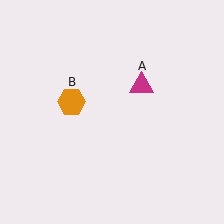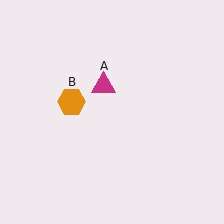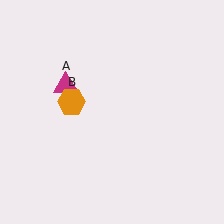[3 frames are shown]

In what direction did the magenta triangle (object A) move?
The magenta triangle (object A) moved left.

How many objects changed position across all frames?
1 object changed position: magenta triangle (object A).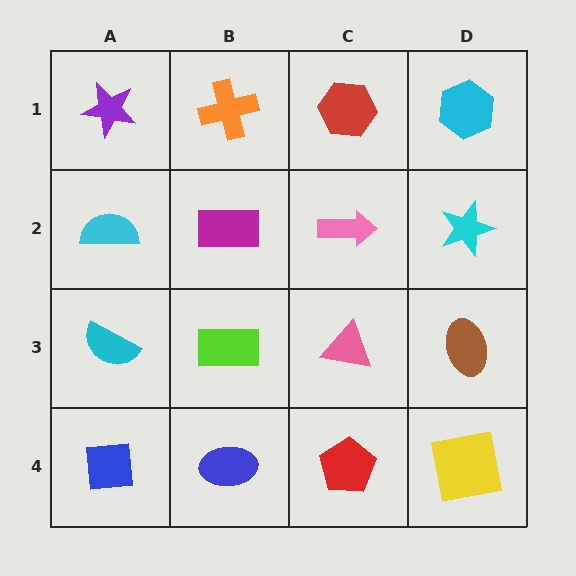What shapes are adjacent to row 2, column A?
A purple star (row 1, column A), a cyan semicircle (row 3, column A), a magenta rectangle (row 2, column B).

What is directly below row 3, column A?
A blue square.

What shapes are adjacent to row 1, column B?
A magenta rectangle (row 2, column B), a purple star (row 1, column A), a red hexagon (row 1, column C).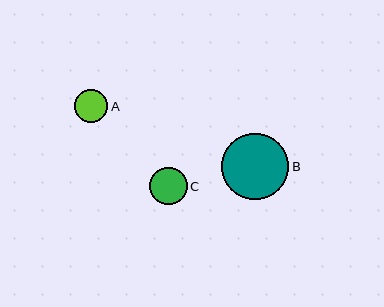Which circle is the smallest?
Circle A is the smallest with a size of approximately 33 pixels.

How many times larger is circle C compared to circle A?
Circle C is approximately 1.1 times the size of circle A.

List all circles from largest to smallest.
From largest to smallest: B, C, A.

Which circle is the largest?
Circle B is the largest with a size of approximately 67 pixels.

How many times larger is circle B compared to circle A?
Circle B is approximately 2.0 times the size of circle A.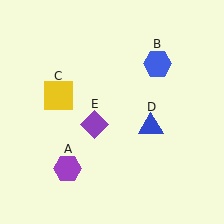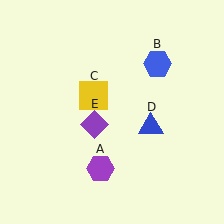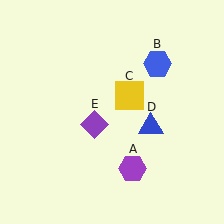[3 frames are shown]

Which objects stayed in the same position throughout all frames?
Blue hexagon (object B) and blue triangle (object D) and purple diamond (object E) remained stationary.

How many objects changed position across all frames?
2 objects changed position: purple hexagon (object A), yellow square (object C).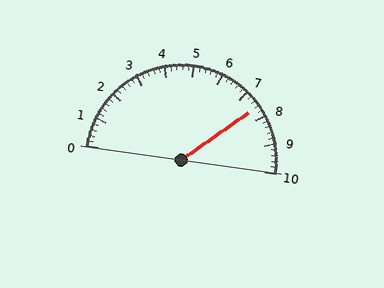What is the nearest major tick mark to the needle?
The nearest major tick mark is 8.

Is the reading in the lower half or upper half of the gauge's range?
The reading is in the upper half of the range (0 to 10).